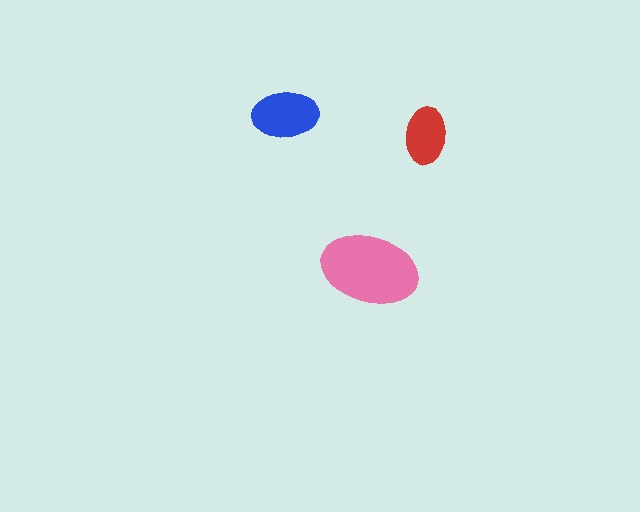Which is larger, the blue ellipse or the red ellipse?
The blue one.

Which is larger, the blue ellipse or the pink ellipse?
The pink one.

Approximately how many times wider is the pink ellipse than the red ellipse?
About 1.5 times wider.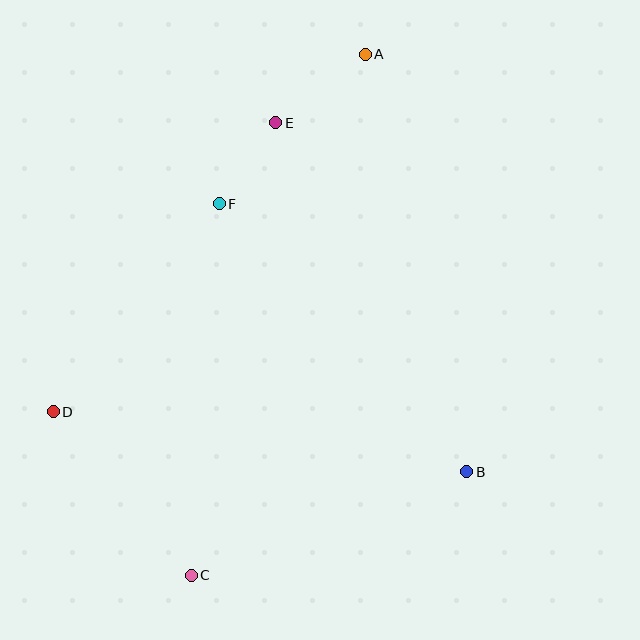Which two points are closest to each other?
Points E and F are closest to each other.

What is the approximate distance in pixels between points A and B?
The distance between A and B is approximately 430 pixels.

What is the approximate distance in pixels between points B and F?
The distance between B and F is approximately 365 pixels.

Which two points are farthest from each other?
Points A and C are farthest from each other.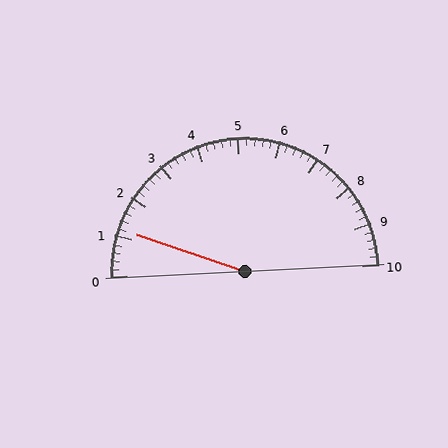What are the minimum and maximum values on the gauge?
The gauge ranges from 0 to 10.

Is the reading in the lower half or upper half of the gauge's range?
The reading is in the lower half of the range (0 to 10).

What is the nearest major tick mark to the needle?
The nearest major tick mark is 1.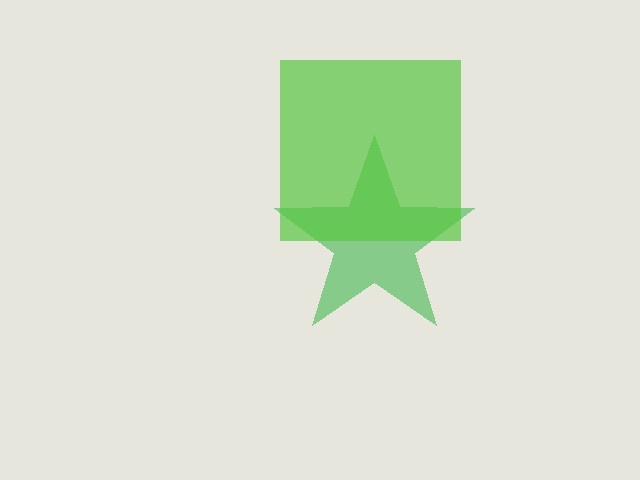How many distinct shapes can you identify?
There are 2 distinct shapes: a green star, a lime square.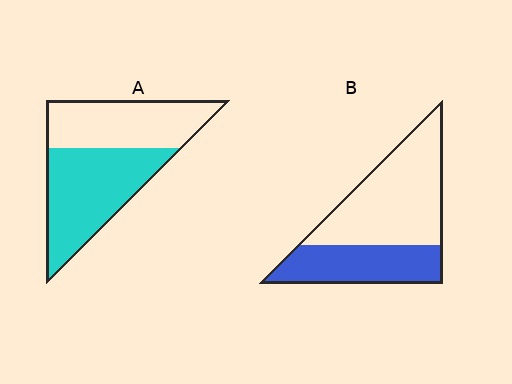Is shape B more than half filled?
No.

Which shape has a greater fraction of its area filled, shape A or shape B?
Shape A.